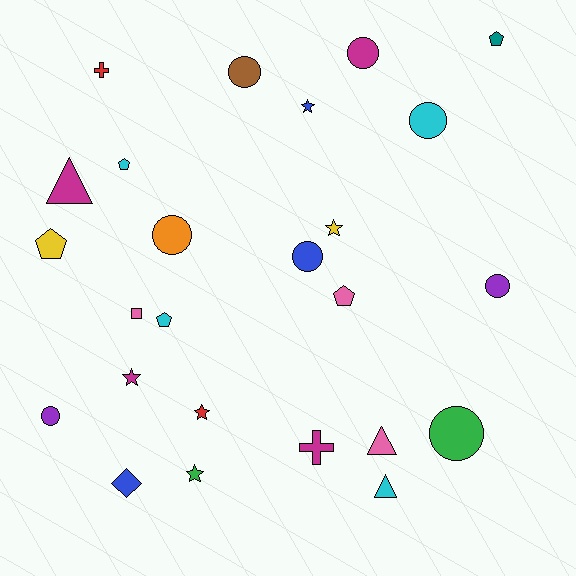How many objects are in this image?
There are 25 objects.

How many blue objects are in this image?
There are 3 blue objects.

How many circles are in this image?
There are 8 circles.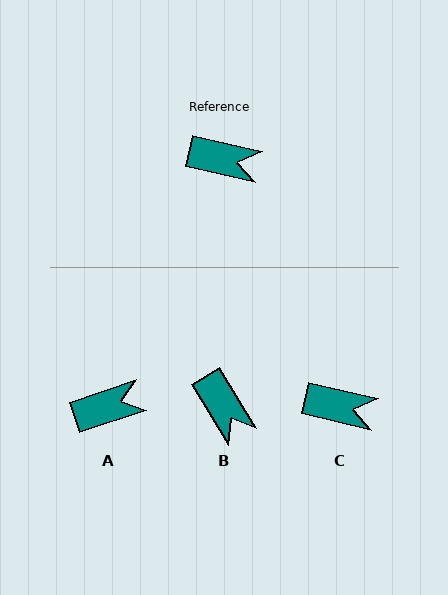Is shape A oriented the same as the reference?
No, it is off by about 31 degrees.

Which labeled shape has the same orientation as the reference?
C.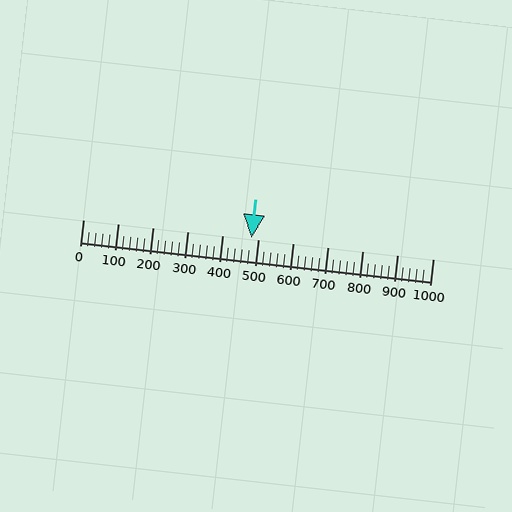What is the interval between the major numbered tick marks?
The major tick marks are spaced 100 units apart.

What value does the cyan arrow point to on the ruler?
The cyan arrow points to approximately 480.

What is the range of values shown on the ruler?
The ruler shows values from 0 to 1000.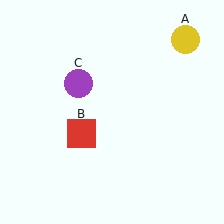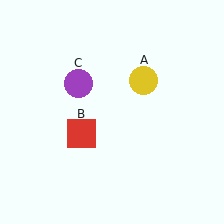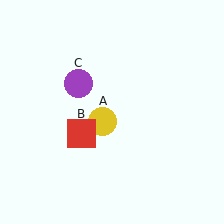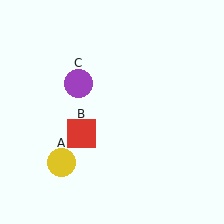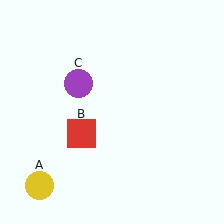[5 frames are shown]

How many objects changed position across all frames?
1 object changed position: yellow circle (object A).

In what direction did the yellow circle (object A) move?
The yellow circle (object A) moved down and to the left.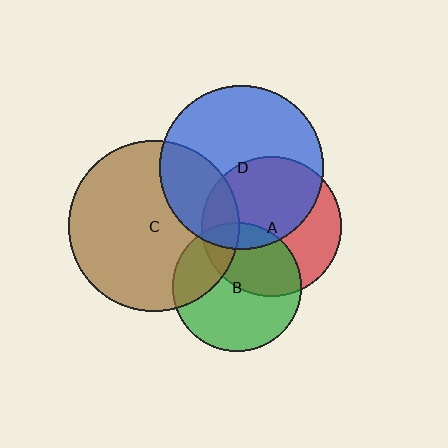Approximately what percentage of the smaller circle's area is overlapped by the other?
Approximately 25%.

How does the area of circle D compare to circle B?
Approximately 1.6 times.